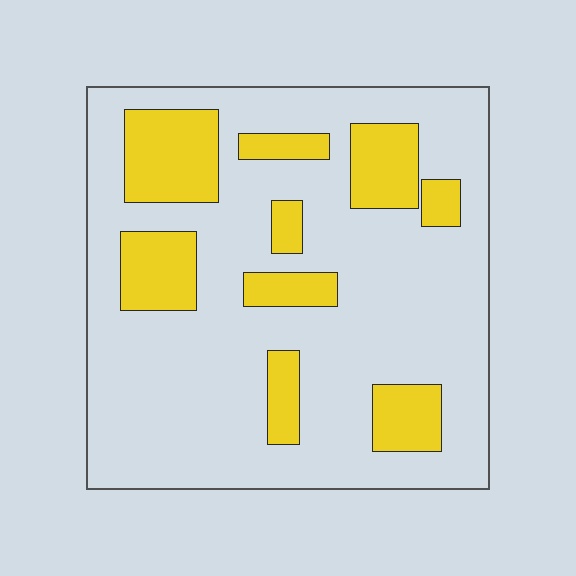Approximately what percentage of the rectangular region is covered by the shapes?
Approximately 25%.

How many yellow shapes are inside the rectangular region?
9.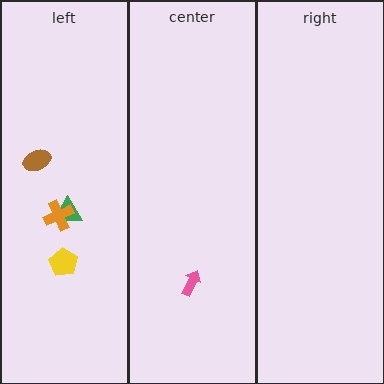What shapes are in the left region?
The green triangle, the brown ellipse, the orange cross, the yellow pentagon.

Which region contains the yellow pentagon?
The left region.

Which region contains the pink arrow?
The center region.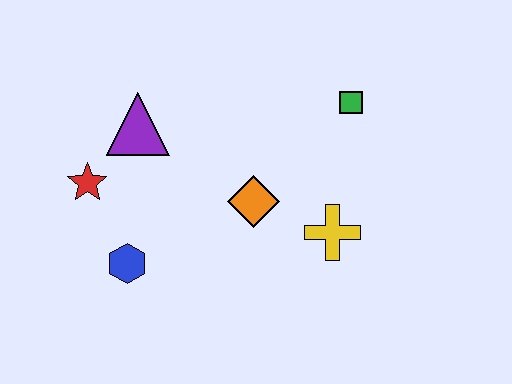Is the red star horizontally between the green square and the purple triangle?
No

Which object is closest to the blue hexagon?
The red star is closest to the blue hexagon.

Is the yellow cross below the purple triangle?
Yes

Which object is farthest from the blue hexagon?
The green square is farthest from the blue hexagon.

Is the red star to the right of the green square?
No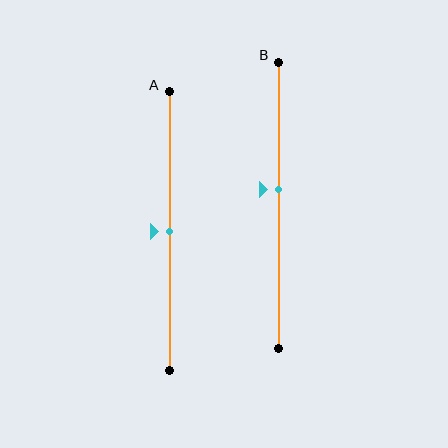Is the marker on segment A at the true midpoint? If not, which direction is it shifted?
Yes, the marker on segment A is at the true midpoint.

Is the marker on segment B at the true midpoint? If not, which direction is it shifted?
No, the marker on segment B is shifted upward by about 5% of the segment length.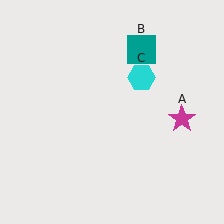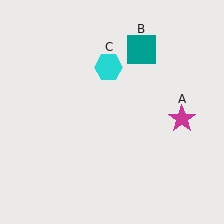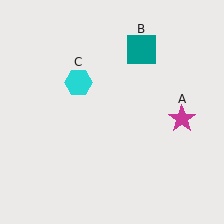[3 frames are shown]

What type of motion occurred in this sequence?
The cyan hexagon (object C) rotated counterclockwise around the center of the scene.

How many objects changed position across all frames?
1 object changed position: cyan hexagon (object C).